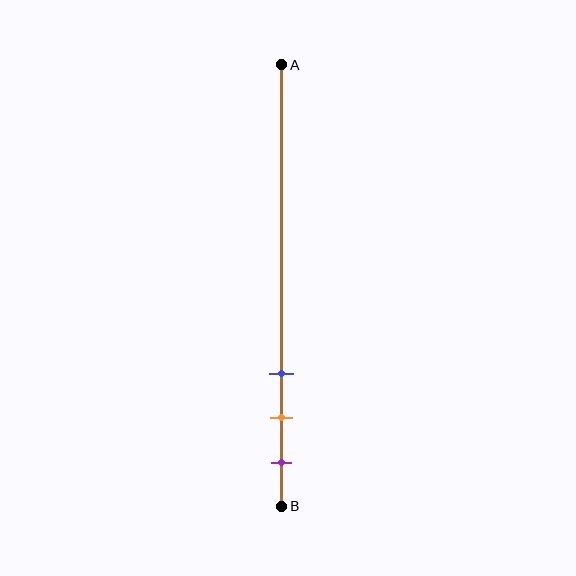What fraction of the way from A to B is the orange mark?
The orange mark is approximately 80% (0.8) of the way from A to B.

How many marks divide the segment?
There are 3 marks dividing the segment.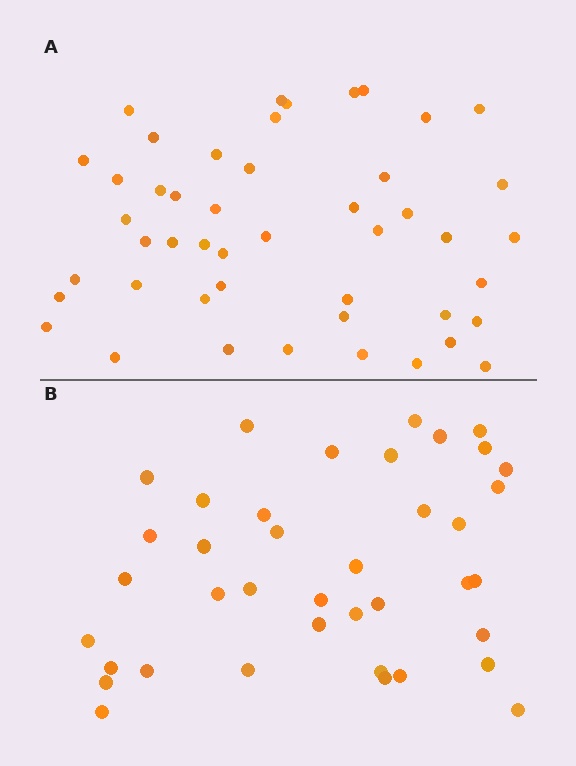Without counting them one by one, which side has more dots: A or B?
Region A (the top region) has more dots.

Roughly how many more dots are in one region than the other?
Region A has roughly 8 or so more dots than region B.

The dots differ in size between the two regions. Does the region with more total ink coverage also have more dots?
No. Region B has more total ink coverage because its dots are larger, but region A actually contains more individual dots. Total area can be misleading — the number of items is what matters here.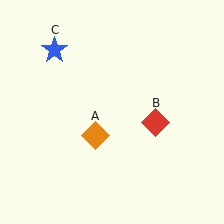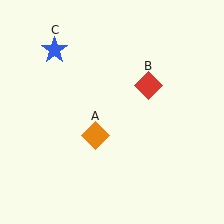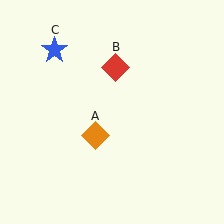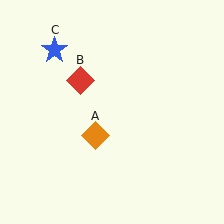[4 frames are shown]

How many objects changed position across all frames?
1 object changed position: red diamond (object B).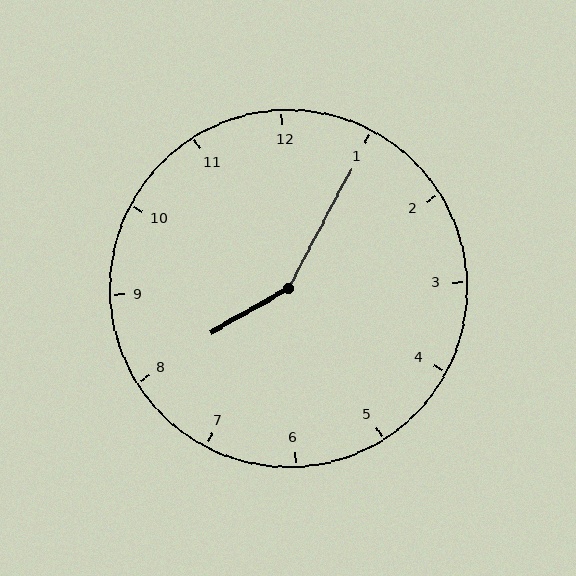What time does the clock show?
8:05.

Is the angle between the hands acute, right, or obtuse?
It is obtuse.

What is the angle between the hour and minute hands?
Approximately 148 degrees.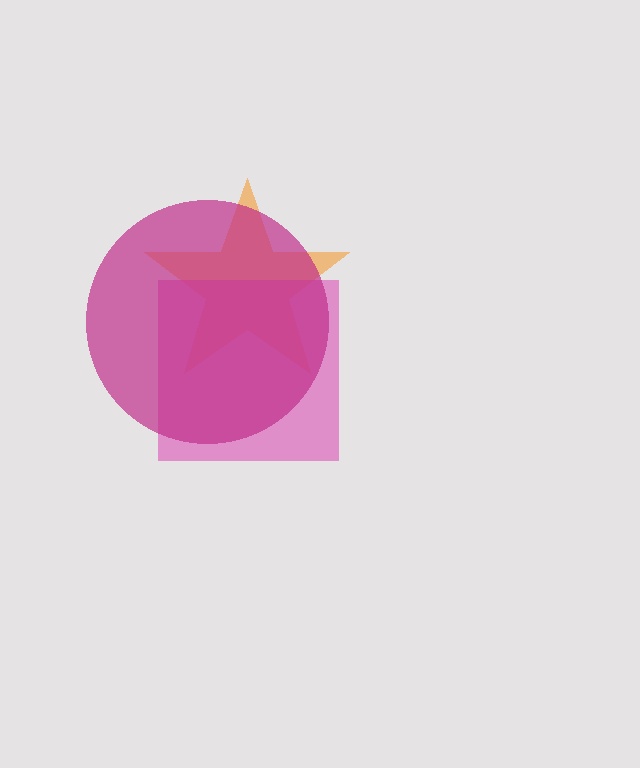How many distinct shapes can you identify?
There are 3 distinct shapes: an orange star, a pink square, a magenta circle.